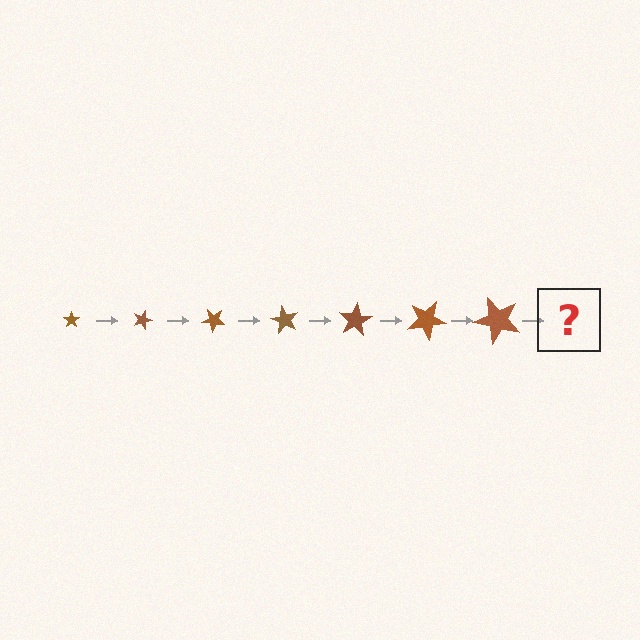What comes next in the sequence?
The next element should be a star, larger than the previous one and rotated 140 degrees from the start.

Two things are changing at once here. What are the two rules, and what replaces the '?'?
The two rules are that the star grows larger each step and it rotates 20 degrees each step. The '?' should be a star, larger than the previous one and rotated 140 degrees from the start.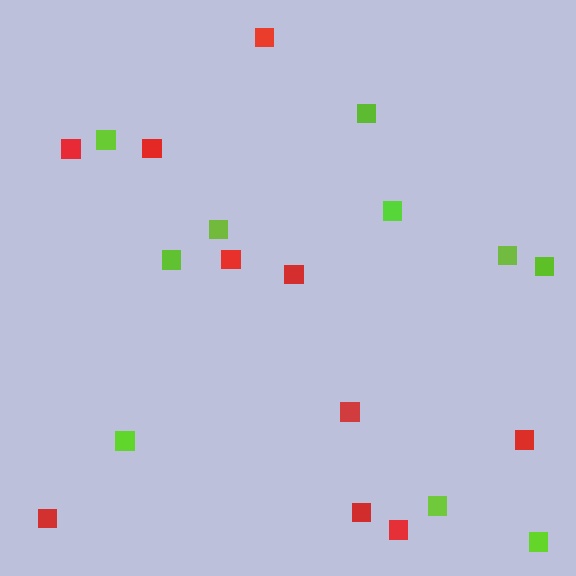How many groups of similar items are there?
There are 2 groups: one group of lime squares (10) and one group of red squares (10).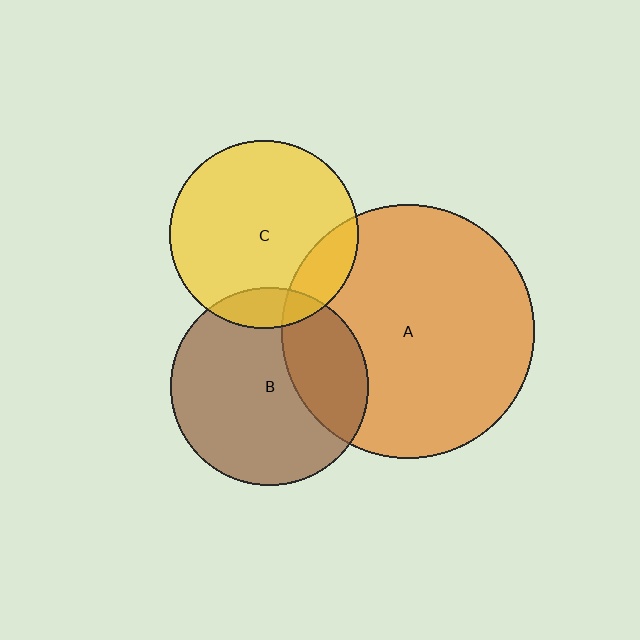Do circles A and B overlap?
Yes.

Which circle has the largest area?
Circle A (orange).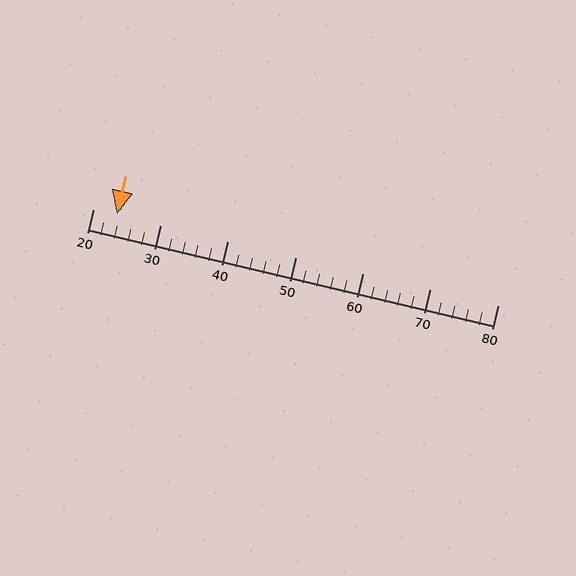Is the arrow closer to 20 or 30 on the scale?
The arrow is closer to 20.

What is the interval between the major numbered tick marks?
The major tick marks are spaced 10 units apart.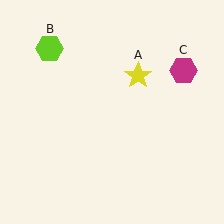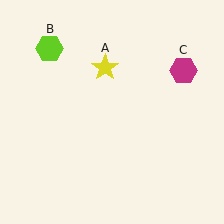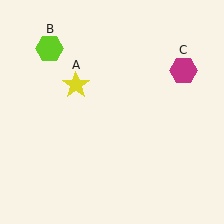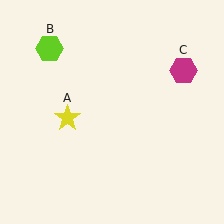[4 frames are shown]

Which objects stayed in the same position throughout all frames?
Lime hexagon (object B) and magenta hexagon (object C) remained stationary.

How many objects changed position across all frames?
1 object changed position: yellow star (object A).